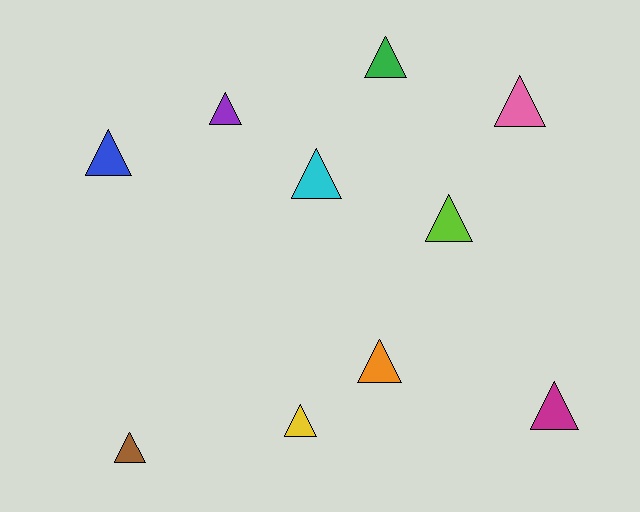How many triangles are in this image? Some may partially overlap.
There are 10 triangles.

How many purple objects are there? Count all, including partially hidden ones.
There is 1 purple object.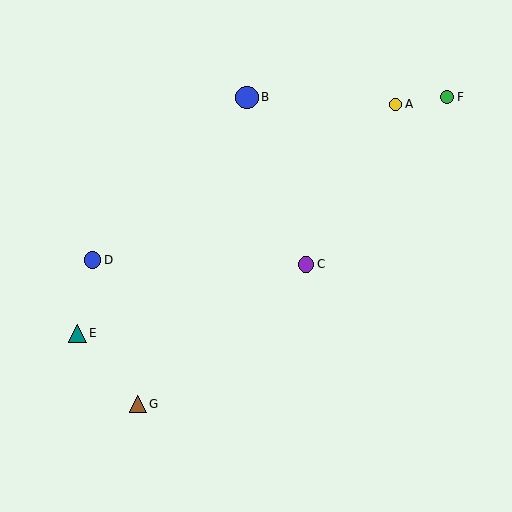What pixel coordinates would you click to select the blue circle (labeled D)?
Click at (93, 260) to select the blue circle D.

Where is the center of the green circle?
The center of the green circle is at (447, 97).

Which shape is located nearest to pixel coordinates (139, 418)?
The brown triangle (labeled G) at (138, 404) is nearest to that location.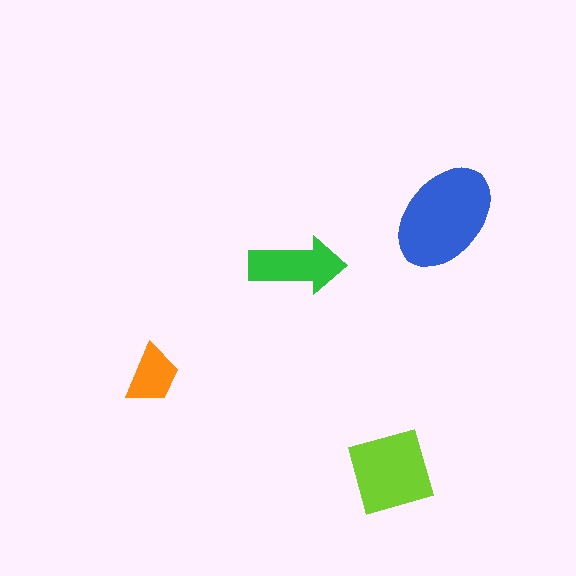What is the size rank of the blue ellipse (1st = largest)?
1st.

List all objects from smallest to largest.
The orange trapezoid, the green arrow, the lime diamond, the blue ellipse.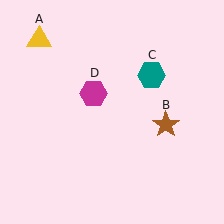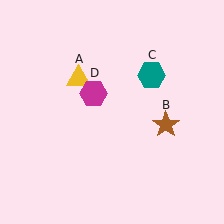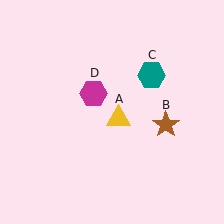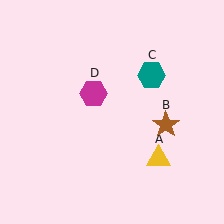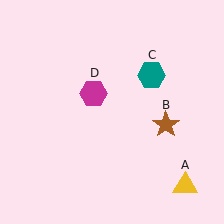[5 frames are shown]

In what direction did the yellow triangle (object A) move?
The yellow triangle (object A) moved down and to the right.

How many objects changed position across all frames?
1 object changed position: yellow triangle (object A).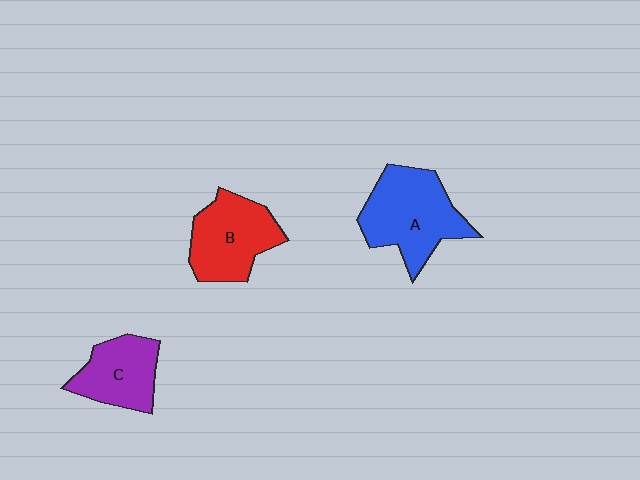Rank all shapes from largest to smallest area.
From largest to smallest: A (blue), B (red), C (purple).